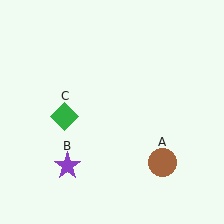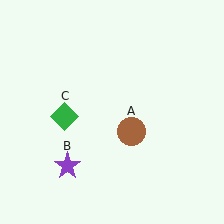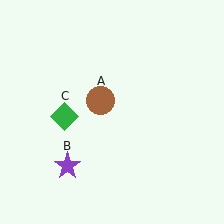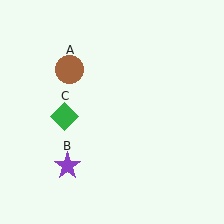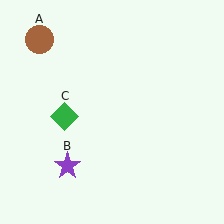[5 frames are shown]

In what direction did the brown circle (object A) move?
The brown circle (object A) moved up and to the left.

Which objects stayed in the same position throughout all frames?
Purple star (object B) and green diamond (object C) remained stationary.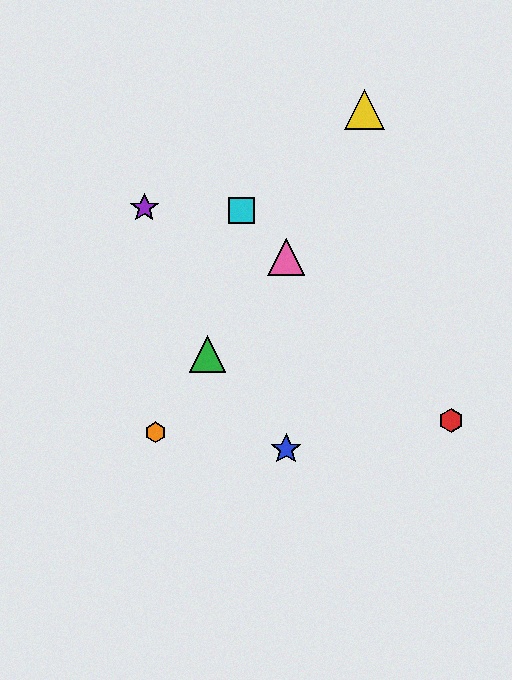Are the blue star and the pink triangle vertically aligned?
Yes, both are at x≈286.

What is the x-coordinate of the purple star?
The purple star is at x≈144.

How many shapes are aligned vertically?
2 shapes (the blue star, the pink triangle) are aligned vertically.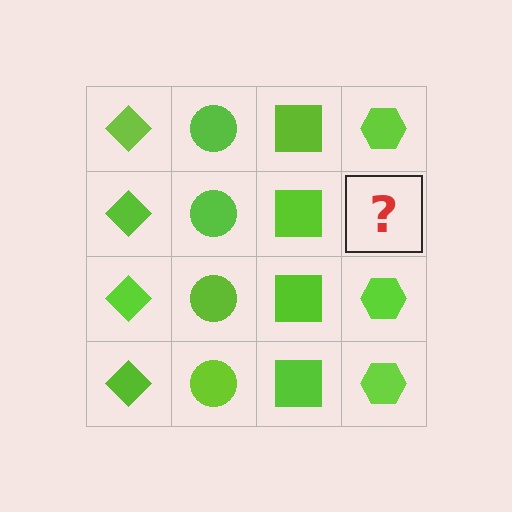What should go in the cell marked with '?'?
The missing cell should contain a lime hexagon.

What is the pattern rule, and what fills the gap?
The rule is that each column has a consistent shape. The gap should be filled with a lime hexagon.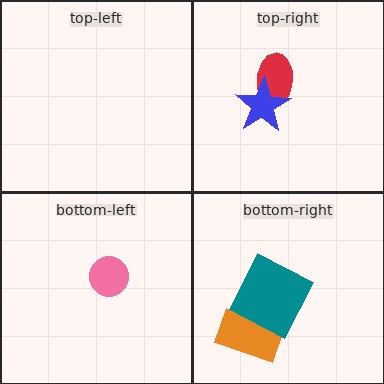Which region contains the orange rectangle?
The bottom-right region.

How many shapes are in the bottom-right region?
2.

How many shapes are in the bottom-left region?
1.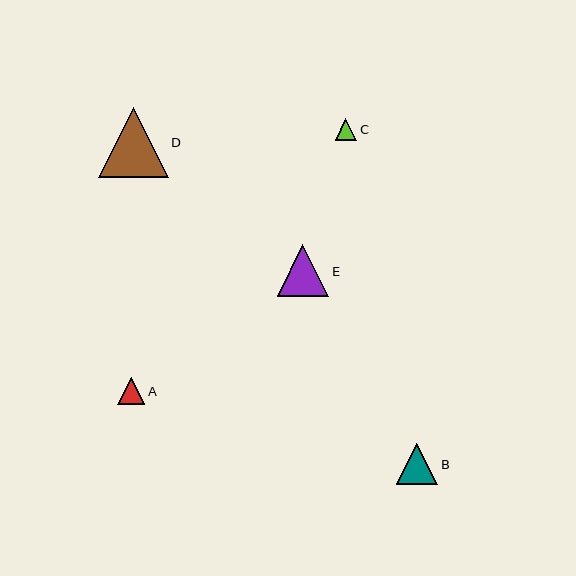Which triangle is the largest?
Triangle D is the largest with a size of approximately 70 pixels.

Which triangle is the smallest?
Triangle C is the smallest with a size of approximately 21 pixels.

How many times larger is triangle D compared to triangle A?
Triangle D is approximately 2.6 times the size of triangle A.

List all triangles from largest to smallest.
From largest to smallest: D, E, B, A, C.